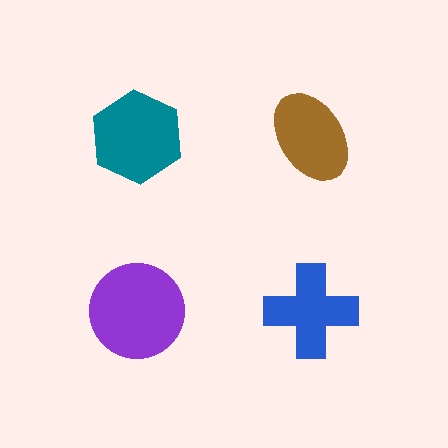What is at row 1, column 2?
A brown ellipse.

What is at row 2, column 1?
A purple circle.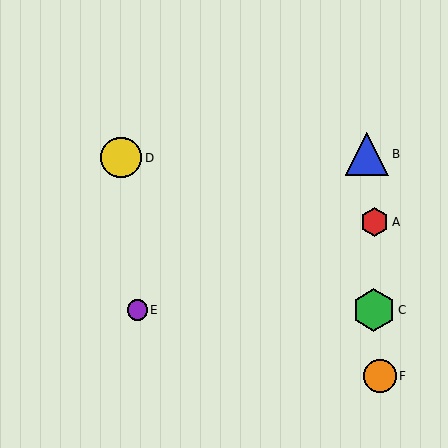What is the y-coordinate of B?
Object B is at y≈154.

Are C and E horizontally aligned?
Yes, both are at y≈310.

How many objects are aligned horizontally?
2 objects (C, E) are aligned horizontally.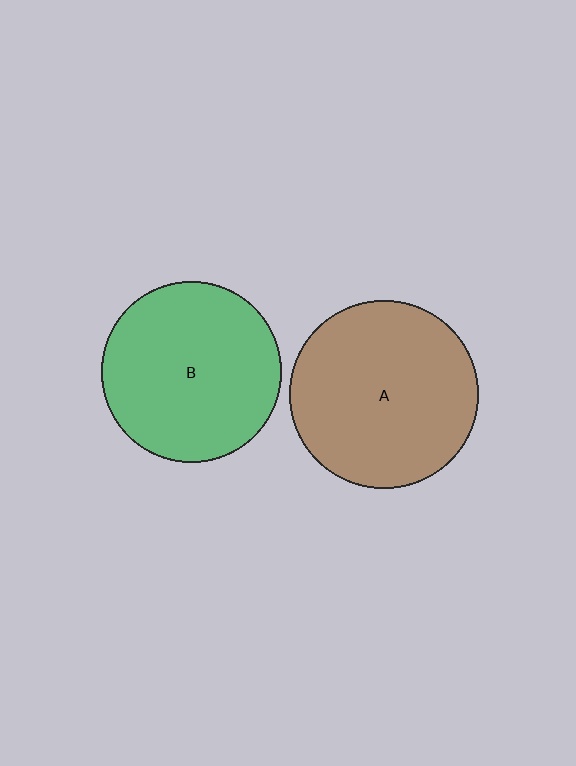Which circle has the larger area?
Circle A (brown).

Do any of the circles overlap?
No, none of the circles overlap.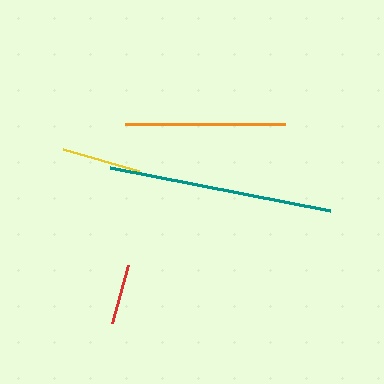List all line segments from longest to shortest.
From longest to shortest: teal, orange, yellow, red.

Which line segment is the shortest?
The red line is the shortest at approximately 60 pixels.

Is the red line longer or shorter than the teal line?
The teal line is longer than the red line.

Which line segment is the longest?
The teal line is the longest at approximately 224 pixels.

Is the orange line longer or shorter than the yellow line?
The orange line is longer than the yellow line.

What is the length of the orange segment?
The orange segment is approximately 160 pixels long.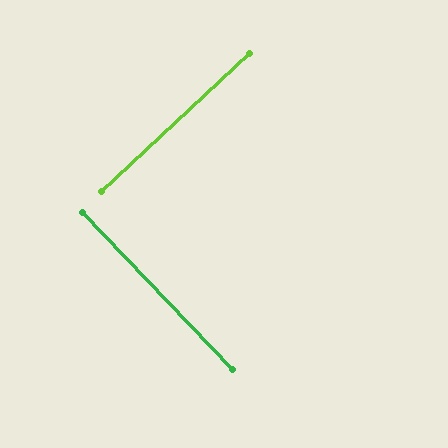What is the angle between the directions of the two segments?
Approximately 89 degrees.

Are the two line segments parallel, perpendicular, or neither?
Perpendicular — they meet at approximately 89°.